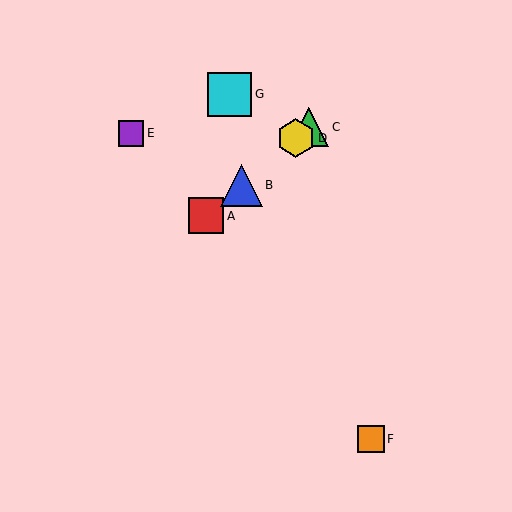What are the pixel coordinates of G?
Object G is at (230, 94).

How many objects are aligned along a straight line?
4 objects (A, B, C, D) are aligned along a straight line.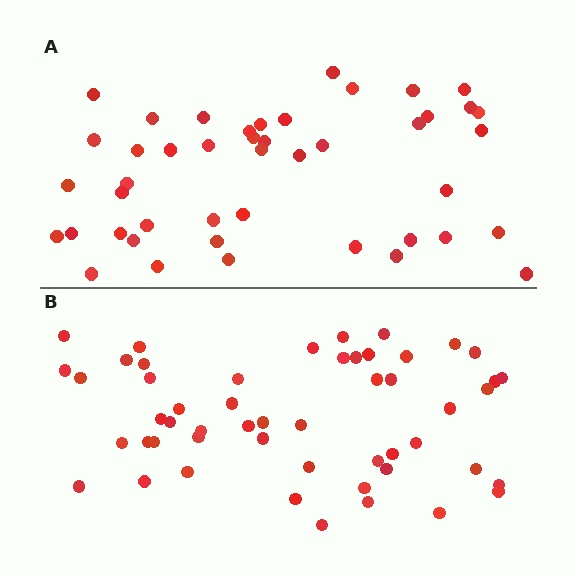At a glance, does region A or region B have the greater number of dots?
Region B (the bottom region) has more dots.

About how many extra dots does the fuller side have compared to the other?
Region B has roughly 8 or so more dots than region A.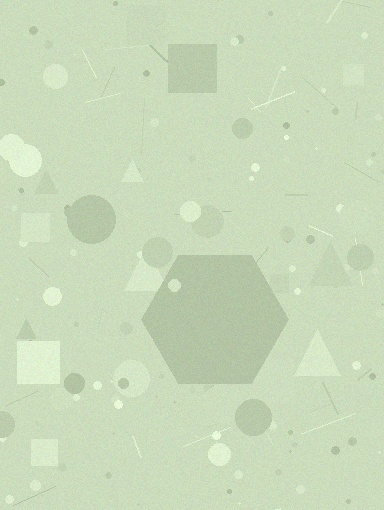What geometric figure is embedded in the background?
A hexagon is embedded in the background.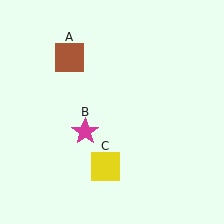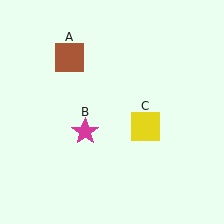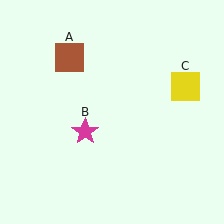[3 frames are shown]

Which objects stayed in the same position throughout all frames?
Brown square (object A) and magenta star (object B) remained stationary.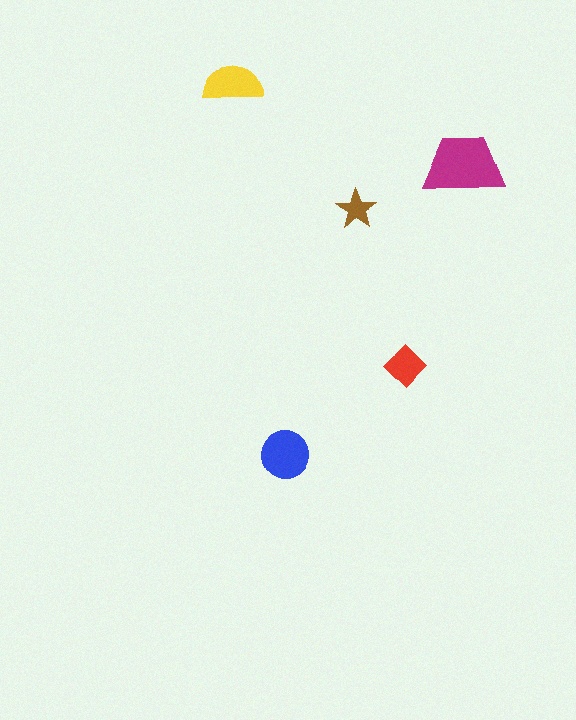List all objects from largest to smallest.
The magenta trapezoid, the blue circle, the yellow semicircle, the red diamond, the brown star.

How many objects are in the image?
There are 5 objects in the image.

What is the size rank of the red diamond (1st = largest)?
4th.